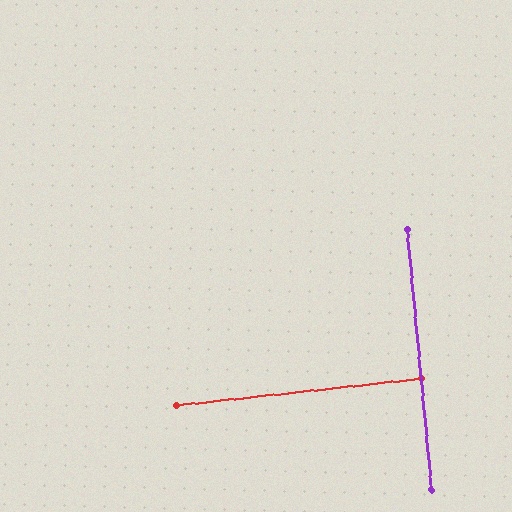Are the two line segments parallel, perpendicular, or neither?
Perpendicular — they meet at approximately 89°.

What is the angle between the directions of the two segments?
Approximately 89 degrees.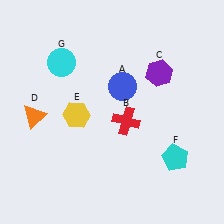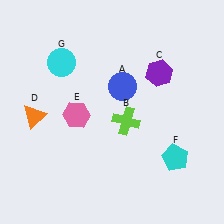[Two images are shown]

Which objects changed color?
B changed from red to lime. E changed from yellow to pink.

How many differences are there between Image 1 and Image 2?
There are 2 differences between the two images.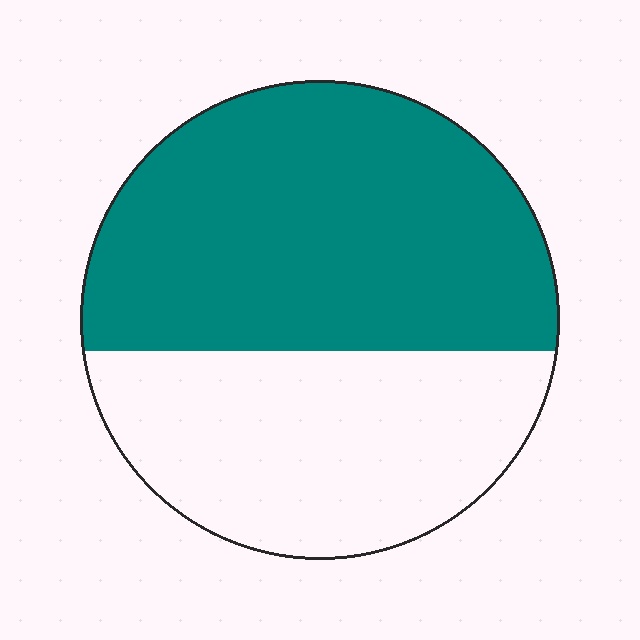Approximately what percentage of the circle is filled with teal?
Approximately 60%.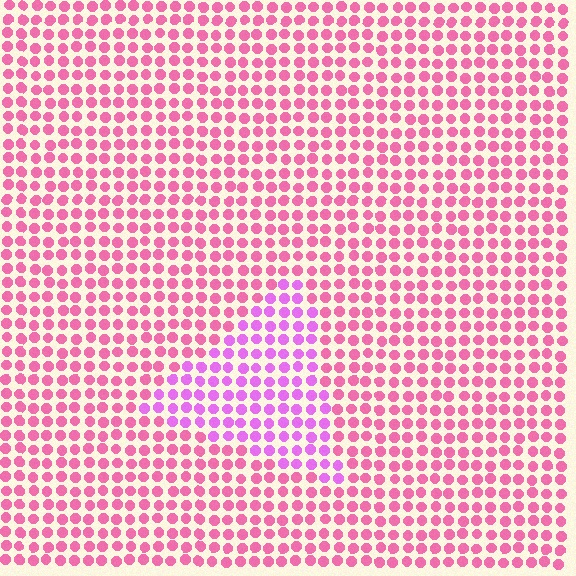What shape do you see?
I see a triangle.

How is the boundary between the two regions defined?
The boundary is defined purely by a slight shift in hue (about 35 degrees). Spacing, size, and orientation are identical on both sides.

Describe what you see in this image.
The image is filled with small pink elements in a uniform arrangement. A triangle-shaped region is visible where the elements are tinted to a slightly different hue, forming a subtle color boundary.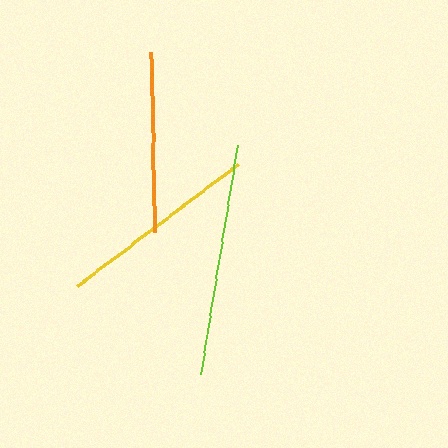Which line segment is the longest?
The lime line is the longest at approximately 232 pixels.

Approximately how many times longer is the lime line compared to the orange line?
The lime line is approximately 1.3 times the length of the orange line.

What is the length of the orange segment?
The orange segment is approximately 180 pixels long.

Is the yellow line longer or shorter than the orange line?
The yellow line is longer than the orange line.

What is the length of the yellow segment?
The yellow segment is approximately 203 pixels long.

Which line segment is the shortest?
The orange line is the shortest at approximately 180 pixels.